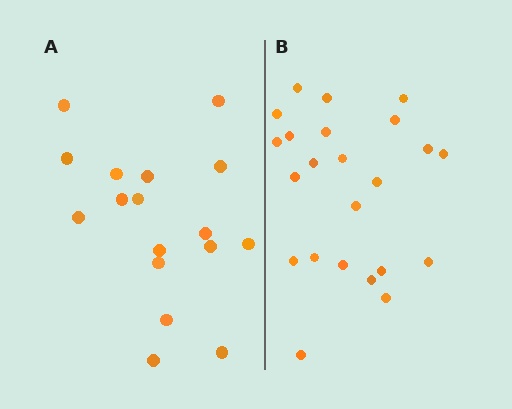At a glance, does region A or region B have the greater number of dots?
Region B (the right region) has more dots.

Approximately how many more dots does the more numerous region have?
Region B has about 6 more dots than region A.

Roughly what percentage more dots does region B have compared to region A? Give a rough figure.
About 35% more.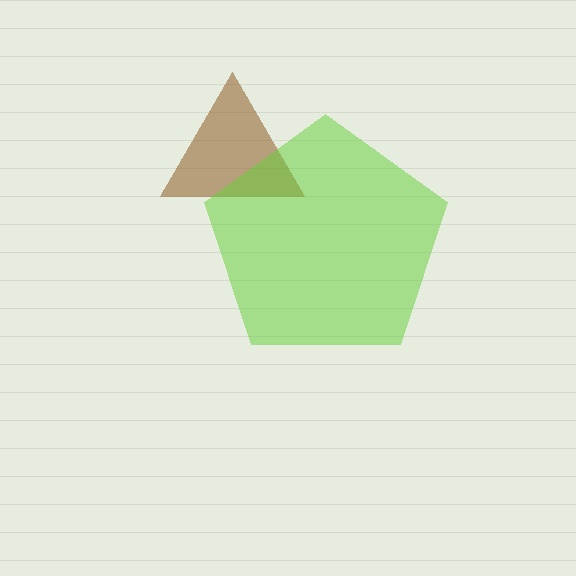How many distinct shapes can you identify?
There are 2 distinct shapes: a brown triangle, a lime pentagon.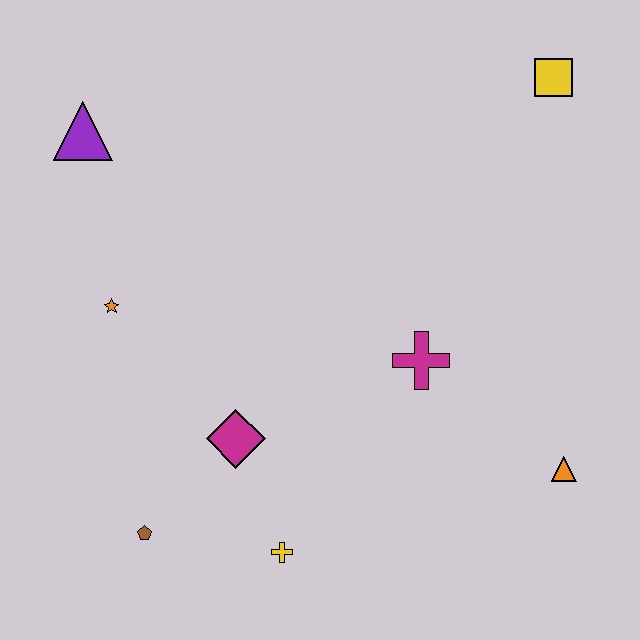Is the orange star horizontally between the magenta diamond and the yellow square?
No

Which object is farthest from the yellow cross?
The yellow square is farthest from the yellow cross.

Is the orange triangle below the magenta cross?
Yes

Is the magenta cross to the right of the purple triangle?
Yes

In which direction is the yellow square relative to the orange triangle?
The yellow square is above the orange triangle.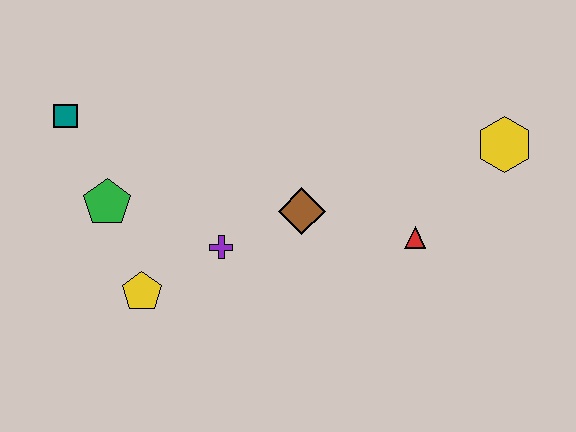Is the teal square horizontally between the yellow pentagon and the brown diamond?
No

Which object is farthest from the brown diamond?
The teal square is farthest from the brown diamond.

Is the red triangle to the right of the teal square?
Yes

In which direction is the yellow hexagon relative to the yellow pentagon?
The yellow hexagon is to the right of the yellow pentagon.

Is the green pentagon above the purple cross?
Yes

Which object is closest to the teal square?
The green pentagon is closest to the teal square.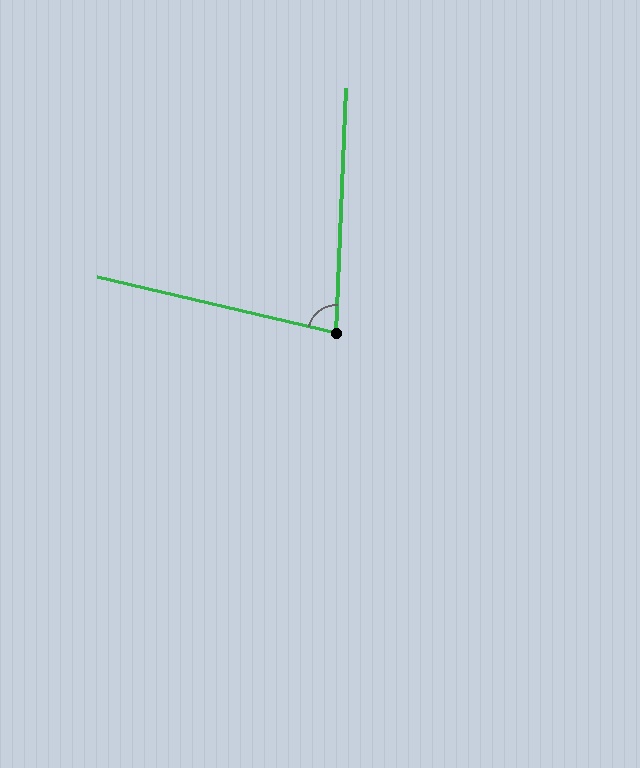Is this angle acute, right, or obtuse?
It is acute.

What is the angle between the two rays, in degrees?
Approximately 79 degrees.